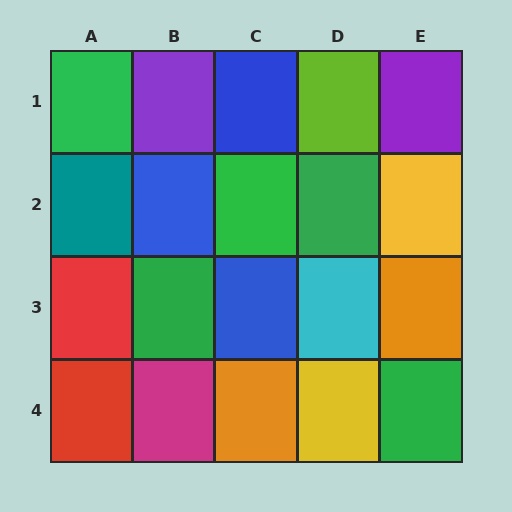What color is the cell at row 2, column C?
Green.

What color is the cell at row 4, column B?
Magenta.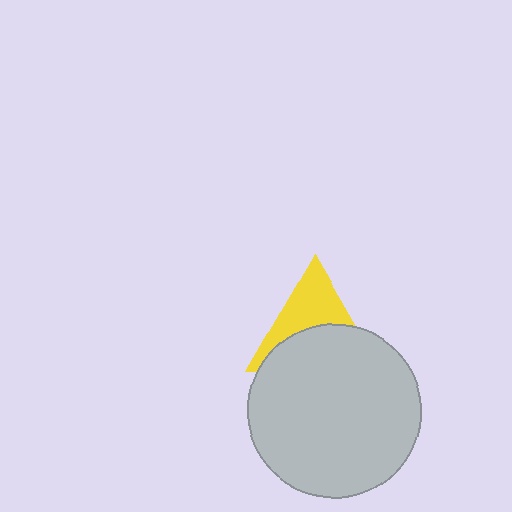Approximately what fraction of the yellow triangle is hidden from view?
Roughly 54% of the yellow triangle is hidden behind the light gray circle.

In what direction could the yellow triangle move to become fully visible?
The yellow triangle could move up. That would shift it out from behind the light gray circle entirely.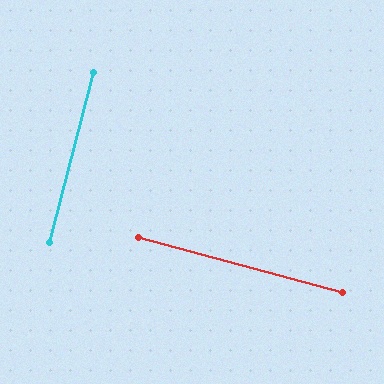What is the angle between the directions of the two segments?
Approximately 89 degrees.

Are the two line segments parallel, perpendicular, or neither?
Perpendicular — they meet at approximately 89°.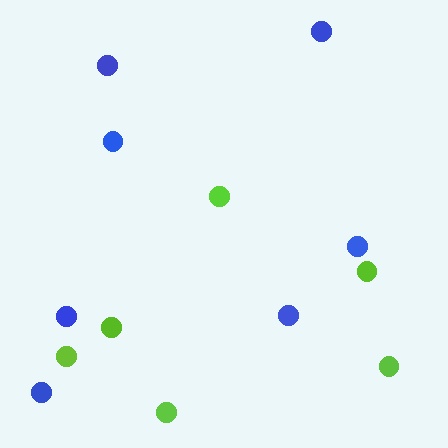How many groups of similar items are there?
There are 2 groups: one group of lime circles (6) and one group of blue circles (7).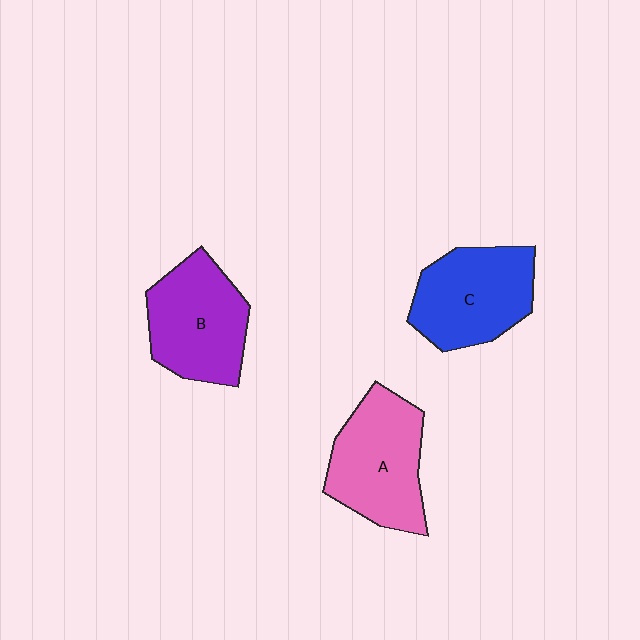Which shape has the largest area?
Shape A (pink).